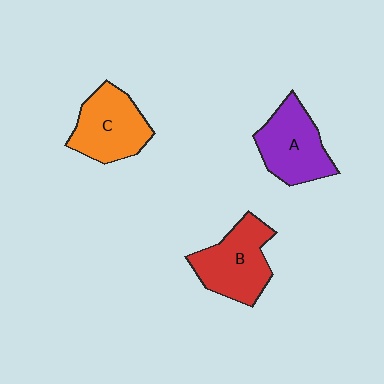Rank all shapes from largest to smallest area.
From largest to smallest: B (red), A (purple), C (orange).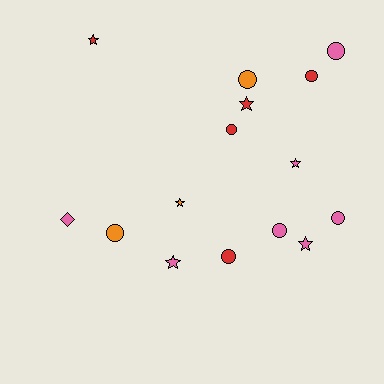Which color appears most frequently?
Pink, with 7 objects.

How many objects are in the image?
There are 15 objects.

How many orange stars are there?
There is 1 orange star.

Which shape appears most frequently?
Circle, with 8 objects.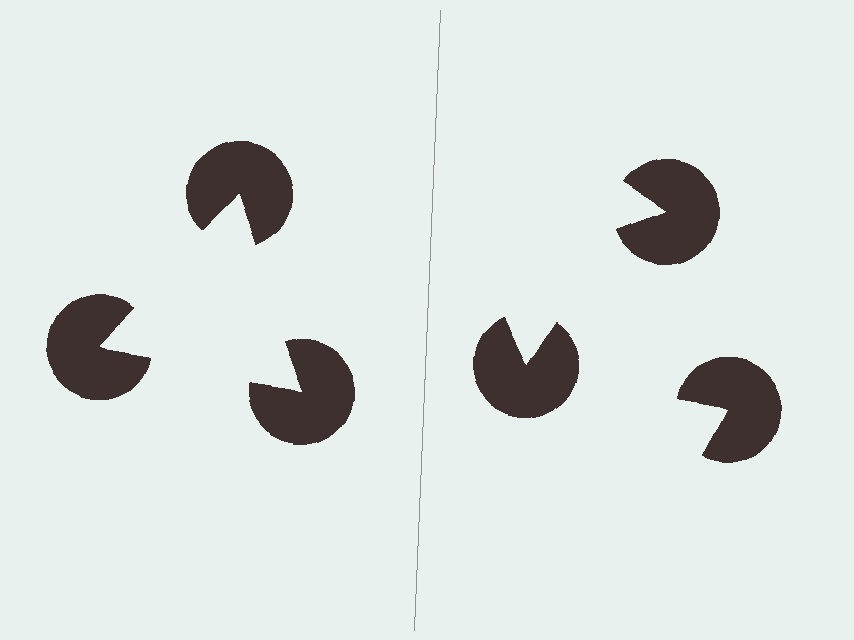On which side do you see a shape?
An illusory triangle appears on the left side. On the right side the wedge cuts are rotated, so no coherent shape forms.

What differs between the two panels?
The pac-man discs are positioned identically on both sides; only the wedge orientations differ. On the left they align to a triangle; on the right they are misaligned.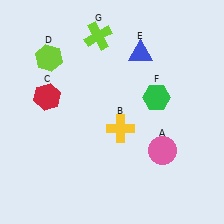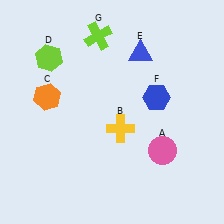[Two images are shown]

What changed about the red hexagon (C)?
In Image 1, C is red. In Image 2, it changed to orange.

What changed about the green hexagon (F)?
In Image 1, F is green. In Image 2, it changed to blue.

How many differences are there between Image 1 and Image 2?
There are 2 differences between the two images.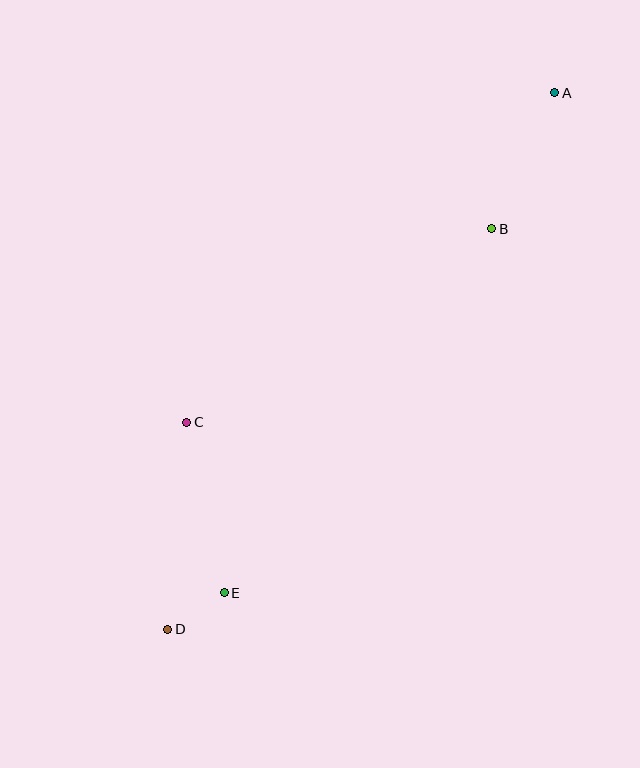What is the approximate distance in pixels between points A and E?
The distance between A and E is approximately 599 pixels.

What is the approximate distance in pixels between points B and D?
The distance between B and D is approximately 515 pixels.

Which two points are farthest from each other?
Points A and D are farthest from each other.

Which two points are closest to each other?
Points D and E are closest to each other.